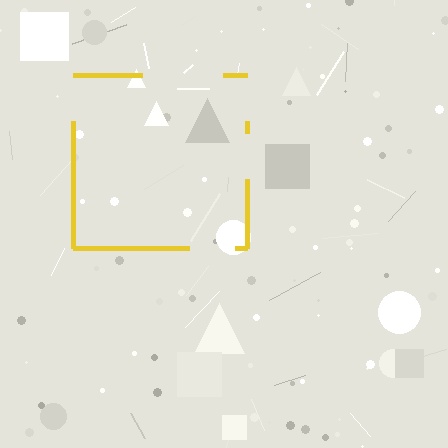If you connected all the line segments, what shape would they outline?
They would outline a square.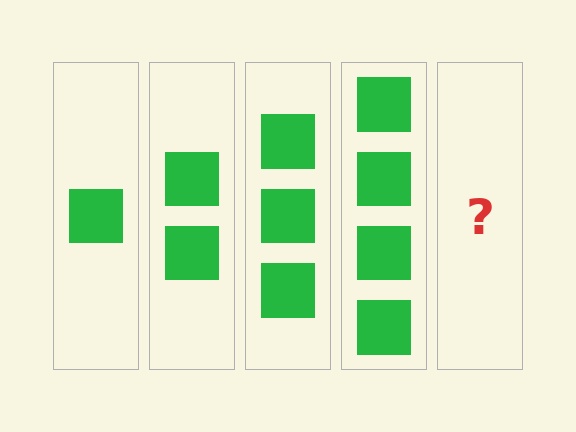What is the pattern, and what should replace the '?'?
The pattern is that each step adds one more square. The '?' should be 5 squares.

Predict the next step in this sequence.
The next step is 5 squares.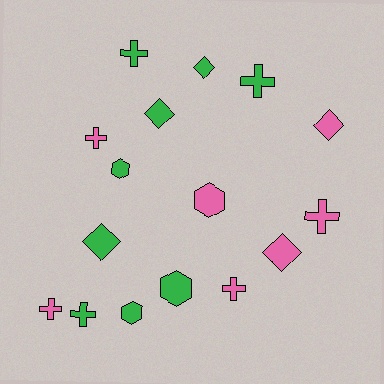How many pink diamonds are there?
There are 2 pink diamonds.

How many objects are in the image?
There are 16 objects.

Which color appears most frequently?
Green, with 9 objects.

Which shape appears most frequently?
Cross, with 7 objects.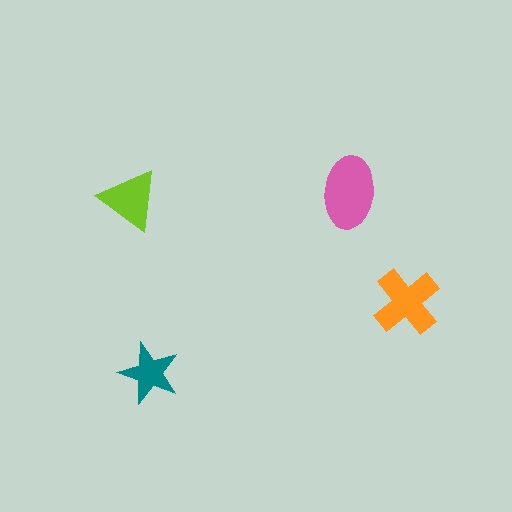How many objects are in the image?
There are 4 objects in the image.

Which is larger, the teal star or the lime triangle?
The lime triangle.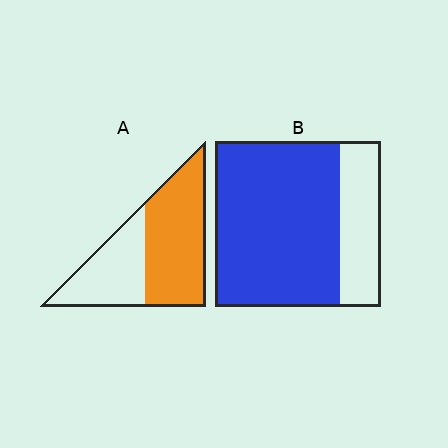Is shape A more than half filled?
Yes.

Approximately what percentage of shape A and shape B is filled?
A is approximately 60% and B is approximately 75%.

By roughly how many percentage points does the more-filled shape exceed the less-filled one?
By roughly 15 percentage points (B over A).